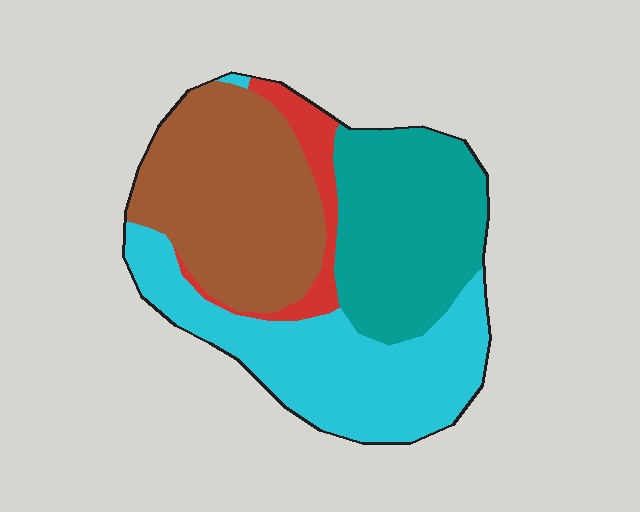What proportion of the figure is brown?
Brown takes up about one third (1/3) of the figure.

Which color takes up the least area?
Red, at roughly 5%.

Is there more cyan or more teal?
Cyan.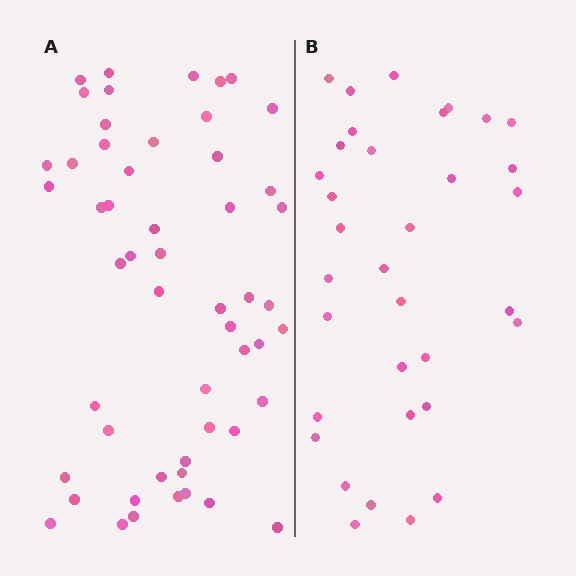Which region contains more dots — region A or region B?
Region A (the left region) has more dots.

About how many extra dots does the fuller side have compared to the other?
Region A has approximately 20 more dots than region B.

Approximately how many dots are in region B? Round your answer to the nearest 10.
About 30 dots. (The exact count is 34, which rounds to 30.)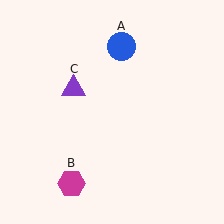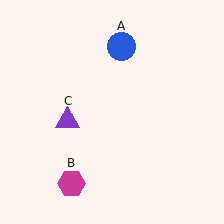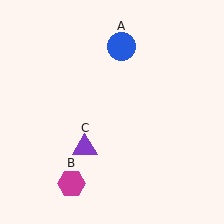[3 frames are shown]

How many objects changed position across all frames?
1 object changed position: purple triangle (object C).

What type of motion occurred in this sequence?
The purple triangle (object C) rotated counterclockwise around the center of the scene.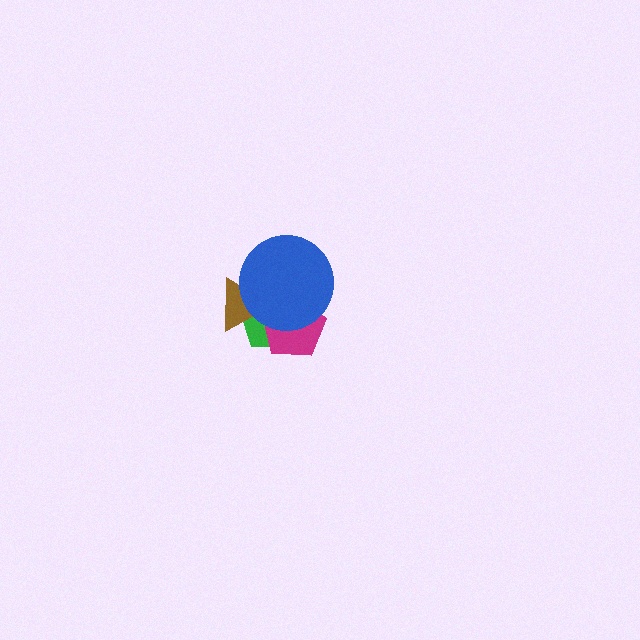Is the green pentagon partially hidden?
Yes, it is partially covered by another shape.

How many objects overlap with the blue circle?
3 objects overlap with the blue circle.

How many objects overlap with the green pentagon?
3 objects overlap with the green pentagon.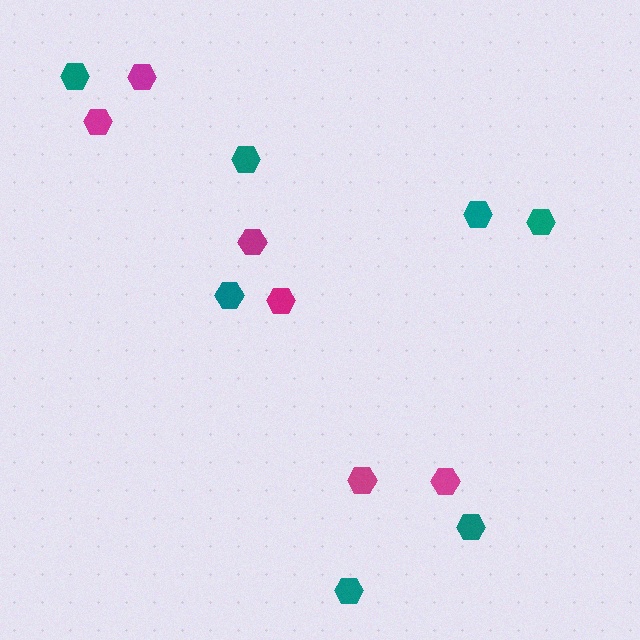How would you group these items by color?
There are 2 groups: one group of teal hexagons (7) and one group of magenta hexagons (6).